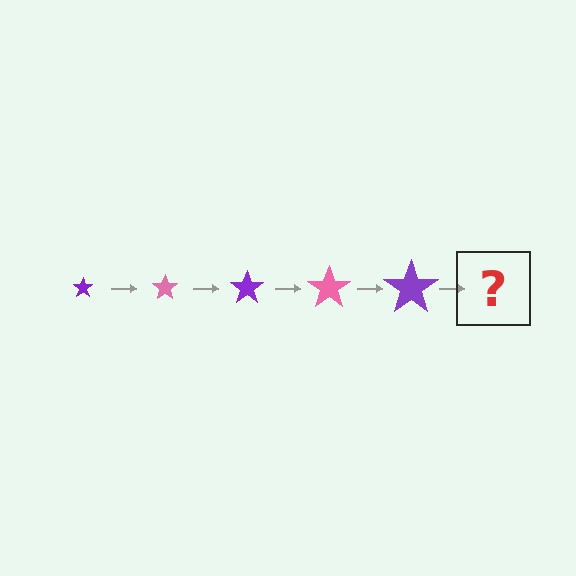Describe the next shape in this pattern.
It should be a pink star, larger than the previous one.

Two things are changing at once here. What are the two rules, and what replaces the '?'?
The two rules are that the star grows larger each step and the color cycles through purple and pink. The '?' should be a pink star, larger than the previous one.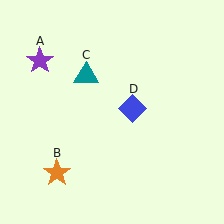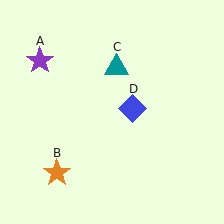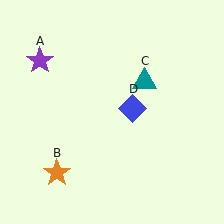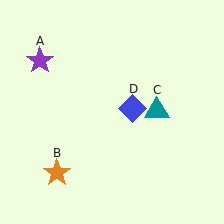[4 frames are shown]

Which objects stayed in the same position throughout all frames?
Purple star (object A) and orange star (object B) and blue diamond (object D) remained stationary.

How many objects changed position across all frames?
1 object changed position: teal triangle (object C).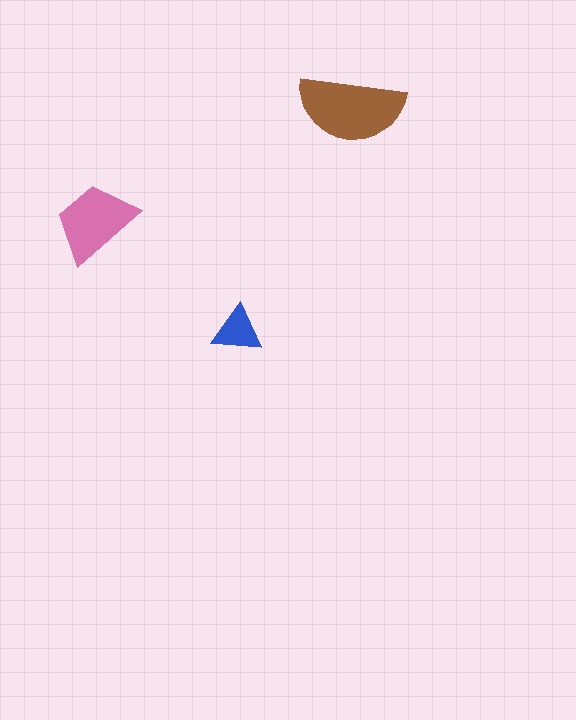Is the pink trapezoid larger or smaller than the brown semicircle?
Smaller.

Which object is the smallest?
The blue triangle.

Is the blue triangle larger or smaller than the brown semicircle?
Smaller.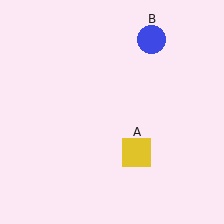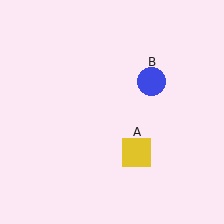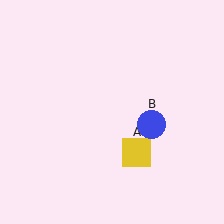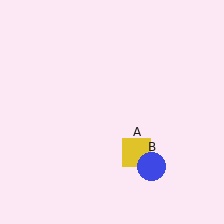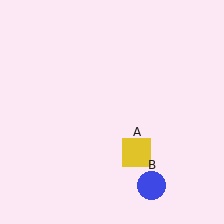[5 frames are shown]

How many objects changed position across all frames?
1 object changed position: blue circle (object B).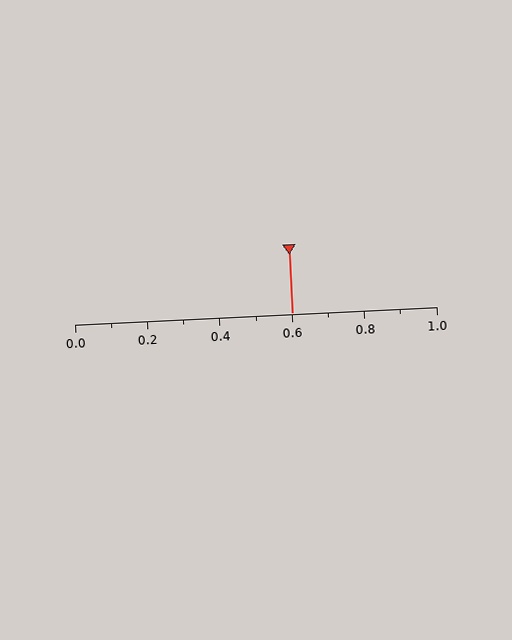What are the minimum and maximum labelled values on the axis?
The axis runs from 0.0 to 1.0.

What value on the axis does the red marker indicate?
The marker indicates approximately 0.6.